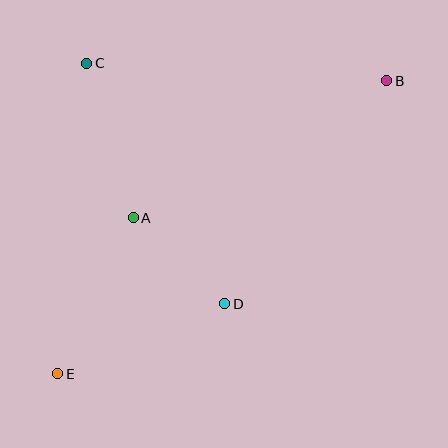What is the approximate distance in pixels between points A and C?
The distance between A and C is approximately 162 pixels.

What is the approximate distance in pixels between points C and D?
The distance between C and D is approximately 278 pixels.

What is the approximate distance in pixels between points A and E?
The distance between A and E is approximately 173 pixels.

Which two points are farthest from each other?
Points B and E are farthest from each other.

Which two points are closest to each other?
Points A and D are closest to each other.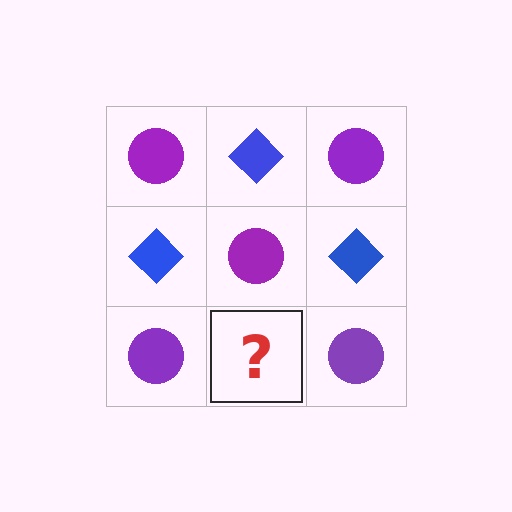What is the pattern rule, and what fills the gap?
The rule is that it alternates purple circle and blue diamond in a checkerboard pattern. The gap should be filled with a blue diamond.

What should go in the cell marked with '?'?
The missing cell should contain a blue diamond.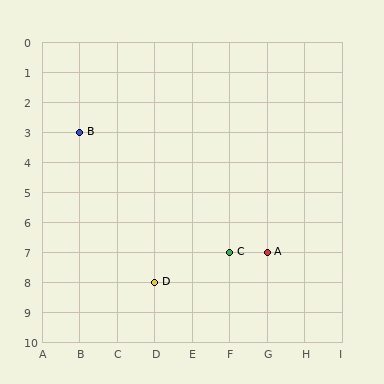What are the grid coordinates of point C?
Point C is at grid coordinates (F, 7).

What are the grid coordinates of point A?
Point A is at grid coordinates (G, 7).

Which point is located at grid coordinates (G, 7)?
Point A is at (G, 7).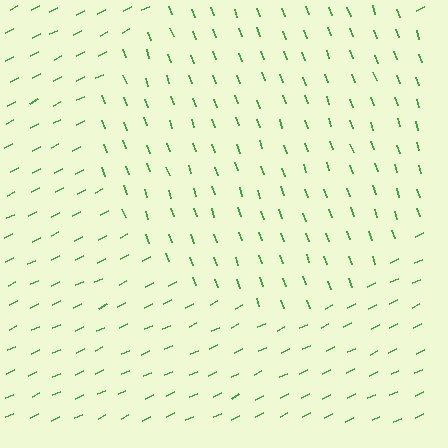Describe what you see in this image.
The image is filled with small green line segments. A circle region in the image has lines oriented differently from the surrounding lines, creating a visible texture boundary.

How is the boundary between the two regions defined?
The boundary is defined purely by a change in line orientation (approximately 84 degrees difference). All lines are the same color and thickness.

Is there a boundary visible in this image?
Yes, there is a texture boundary formed by a change in line orientation.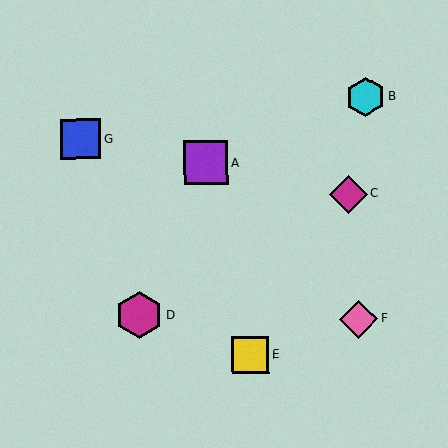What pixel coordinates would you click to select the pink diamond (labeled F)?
Click at (359, 319) to select the pink diamond F.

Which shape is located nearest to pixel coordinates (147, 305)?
The magenta hexagon (labeled D) at (139, 315) is nearest to that location.